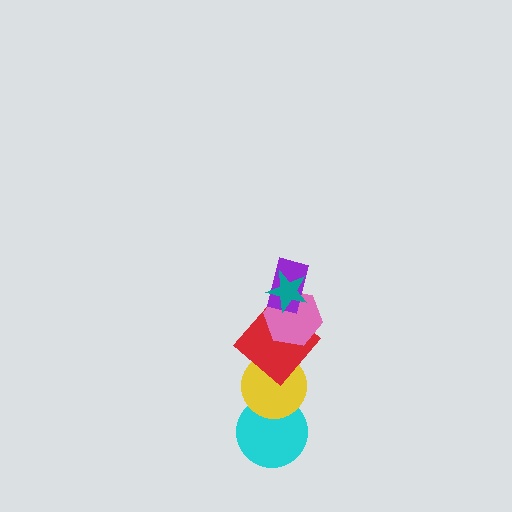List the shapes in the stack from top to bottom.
From top to bottom: the teal star, the purple rectangle, the pink hexagon, the red diamond, the yellow circle, the cyan circle.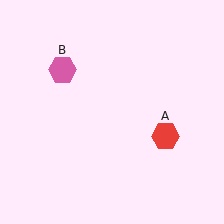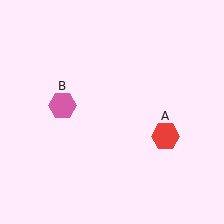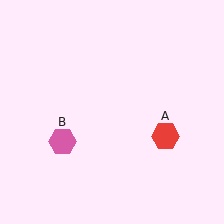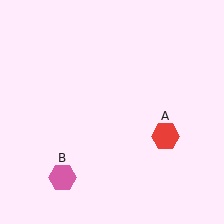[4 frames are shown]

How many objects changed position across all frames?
1 object changed position: pink hexagon (object B).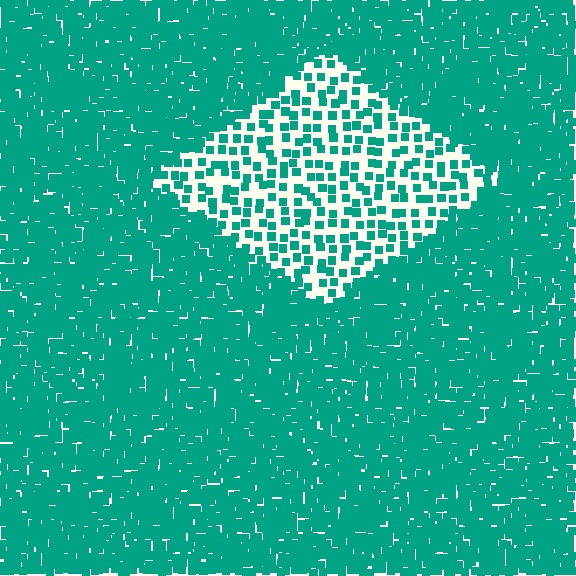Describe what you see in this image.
The image contains small teal elements arranged at two different densities. A diamond-shaped region is visible where the elements are less densely packed than the surrounding area.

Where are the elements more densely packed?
The elements are more densely packed outside the diamond boundary.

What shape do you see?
I see a diamond.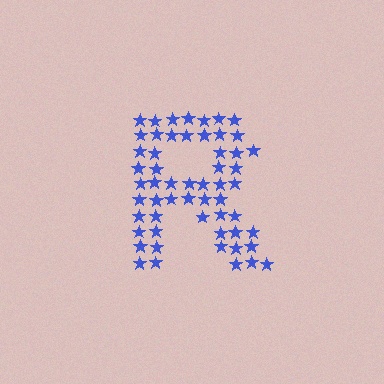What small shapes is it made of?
It is made of small stars.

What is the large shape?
The large shape is the letter R.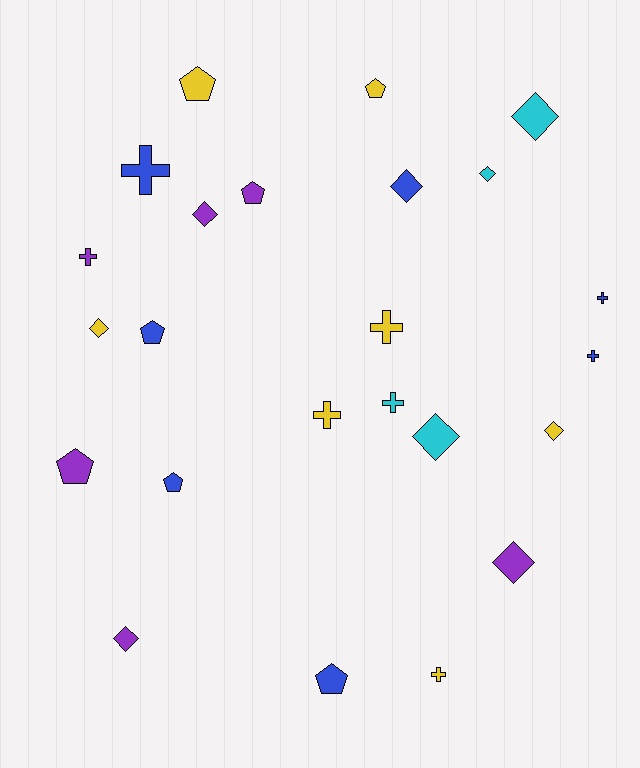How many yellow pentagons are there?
There are 2 yellow pentagons.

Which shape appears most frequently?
Diamond, with 9 objects.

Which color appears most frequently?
Blue, with 7 objects.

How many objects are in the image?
There are 24 objects.